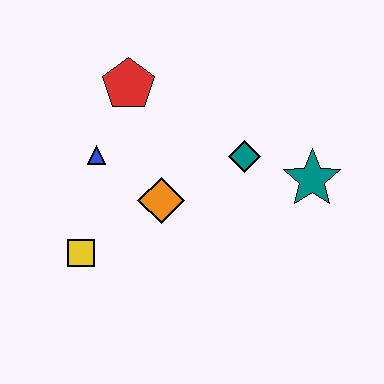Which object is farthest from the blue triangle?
The teal star is farthest from the blue triangle.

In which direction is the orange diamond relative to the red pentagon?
The orange diamond is below the red pentagon.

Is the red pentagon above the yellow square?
Yes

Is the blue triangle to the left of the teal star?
Yes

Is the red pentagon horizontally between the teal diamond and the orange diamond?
No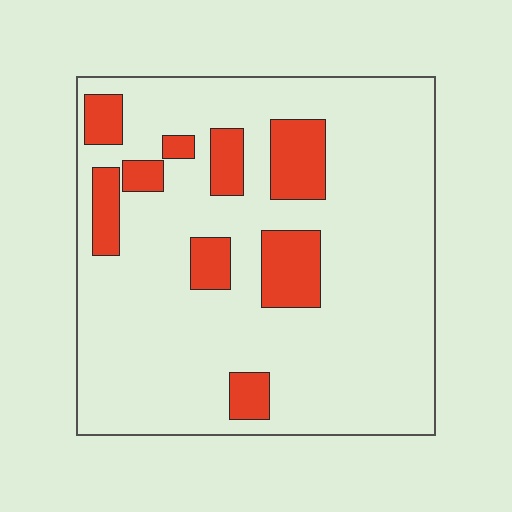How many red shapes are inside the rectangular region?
9.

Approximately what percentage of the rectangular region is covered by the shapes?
Approximately 15%.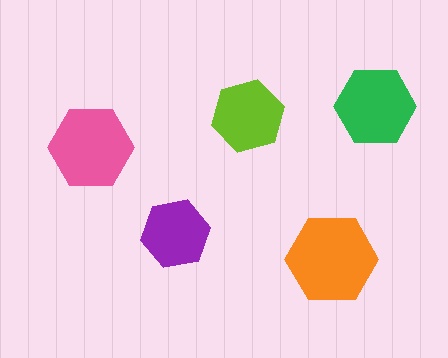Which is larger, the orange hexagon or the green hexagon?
The orange one.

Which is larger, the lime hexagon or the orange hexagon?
The orange one.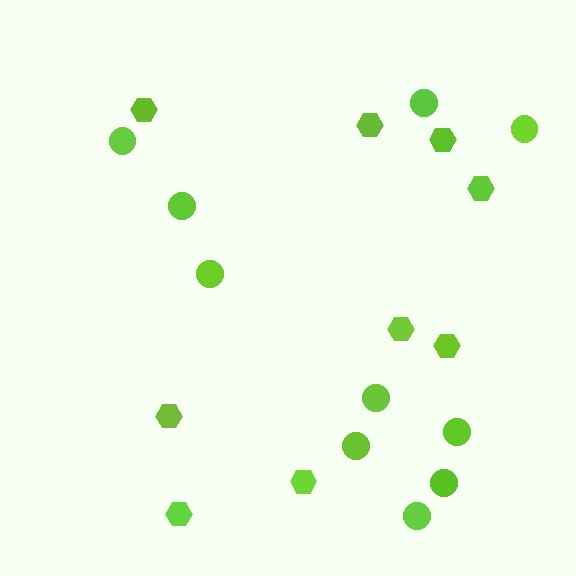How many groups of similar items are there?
There are 2 groups: one group of hexagons (9) and one group of circles (10).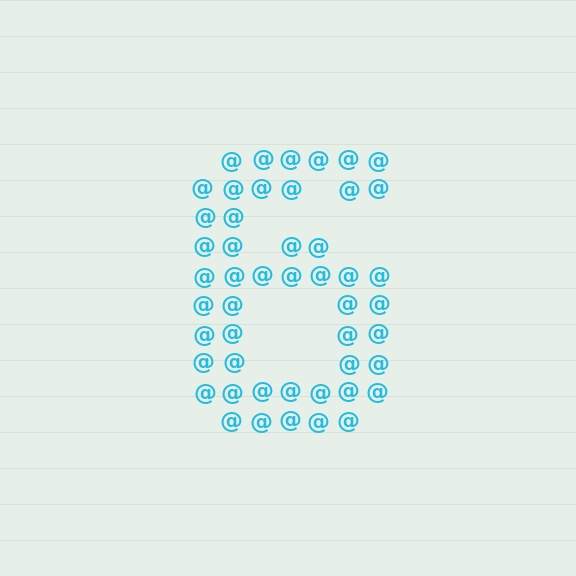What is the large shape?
The large shape is the digit 6.